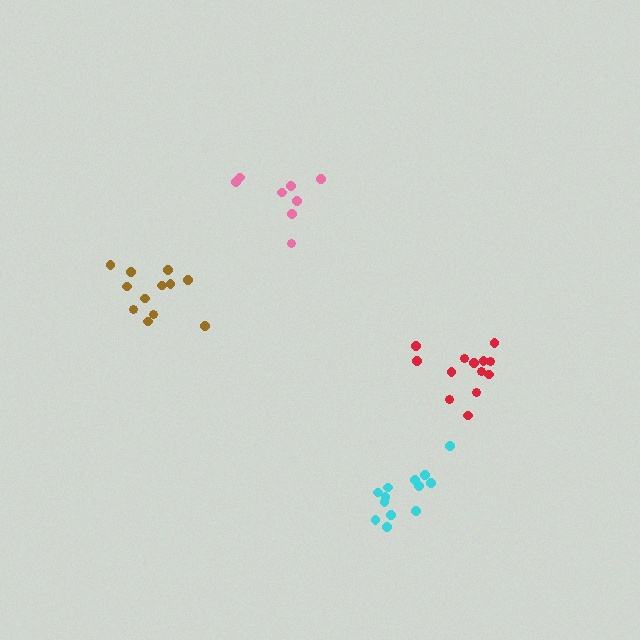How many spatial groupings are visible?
There are 4 spatial groupings.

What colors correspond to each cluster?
The clusters are colored: pink, red, brown, cyan.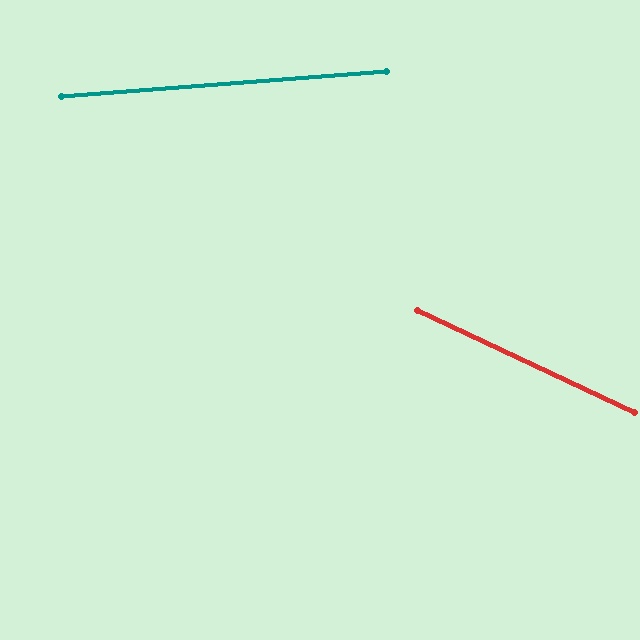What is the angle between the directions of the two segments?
Approximately 30 degrees.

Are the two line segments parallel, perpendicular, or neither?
Neither parallel nor perpendicular — they differ by about 30°.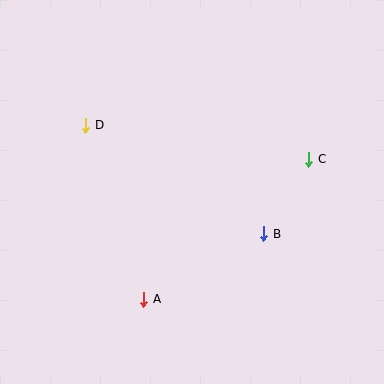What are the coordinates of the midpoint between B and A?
The midpoint between B and A is at (204, 266).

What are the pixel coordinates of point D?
Point D is at (86, 125).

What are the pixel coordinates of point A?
Point A is at (144, 299).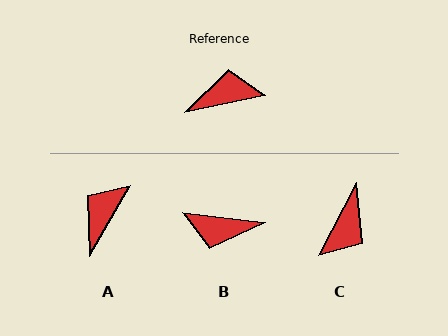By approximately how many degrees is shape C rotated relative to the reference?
Approximately 129 degrees clockwise.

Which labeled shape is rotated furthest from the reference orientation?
B, about 161 degrees away.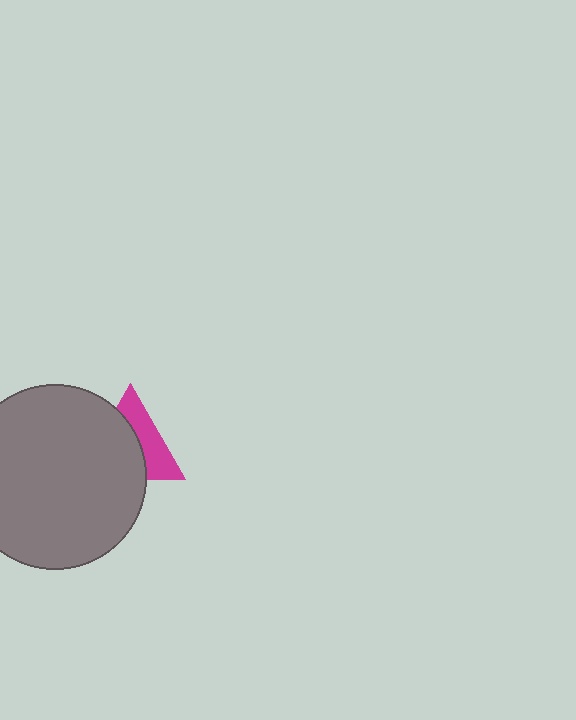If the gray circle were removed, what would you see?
You would see the complete magenta triangle.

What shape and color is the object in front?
The object in front is a gray circle.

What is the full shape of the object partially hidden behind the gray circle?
The partially hidden object is a magenta triangle.